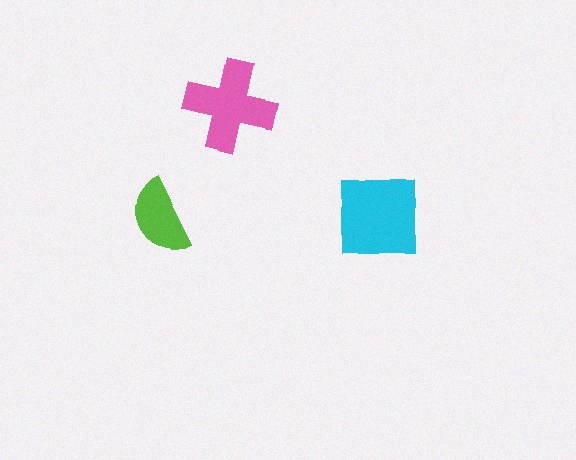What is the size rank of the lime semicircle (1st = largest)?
3rd.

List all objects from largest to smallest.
The cyan square, the pink cross, the lime semicircle.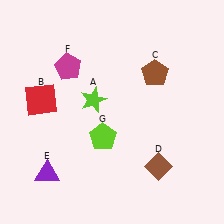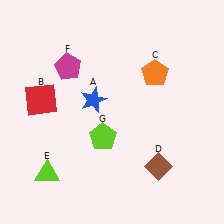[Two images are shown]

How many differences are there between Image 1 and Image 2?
There are 3 differences between the two images.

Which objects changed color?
A changed from lime to blue. C changed from brown to orange. E changed from purple to lime.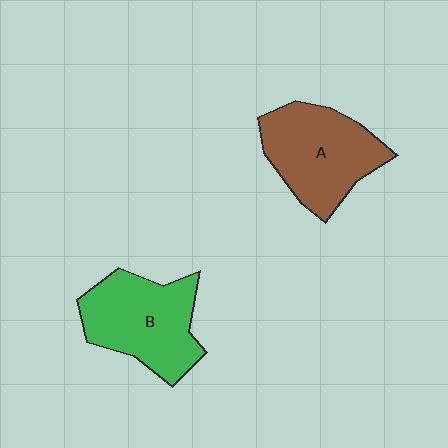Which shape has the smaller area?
Shape A (brown).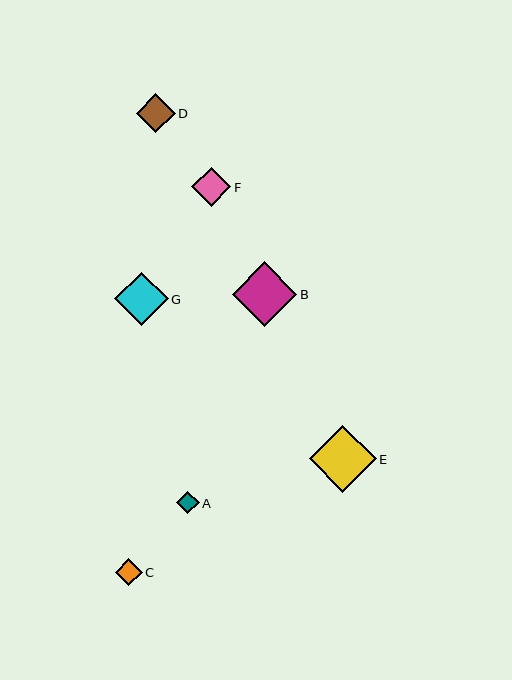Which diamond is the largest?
Diamond E is the largest with a size of approximately 67 pixels.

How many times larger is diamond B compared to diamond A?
Diamond B is approximately 2.8 times the size of diamond A.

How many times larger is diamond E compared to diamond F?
Diamond E is approximately 1.7 times the size of diamond F.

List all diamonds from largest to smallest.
From largest to smallest: E, B, G, F, D, C, A.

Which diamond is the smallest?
Diamond A is the smallest with a size of approximately 23 pixels.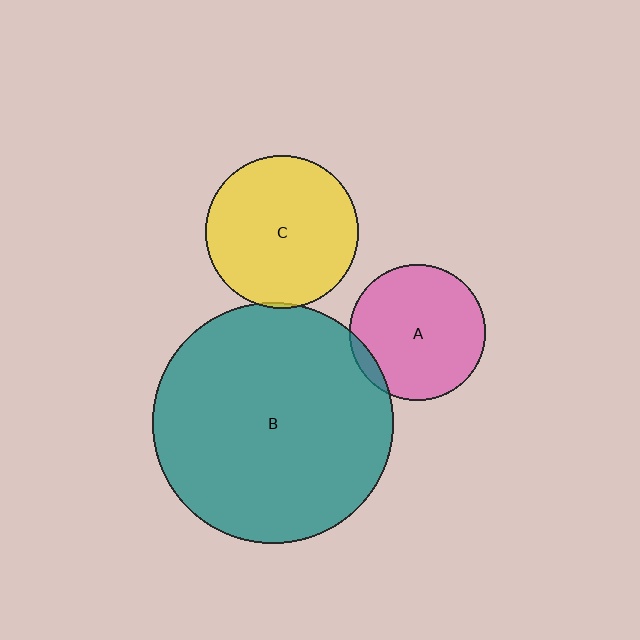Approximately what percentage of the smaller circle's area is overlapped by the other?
Approximately 5%.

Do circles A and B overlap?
Yes.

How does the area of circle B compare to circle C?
Approximately 2.5 times.